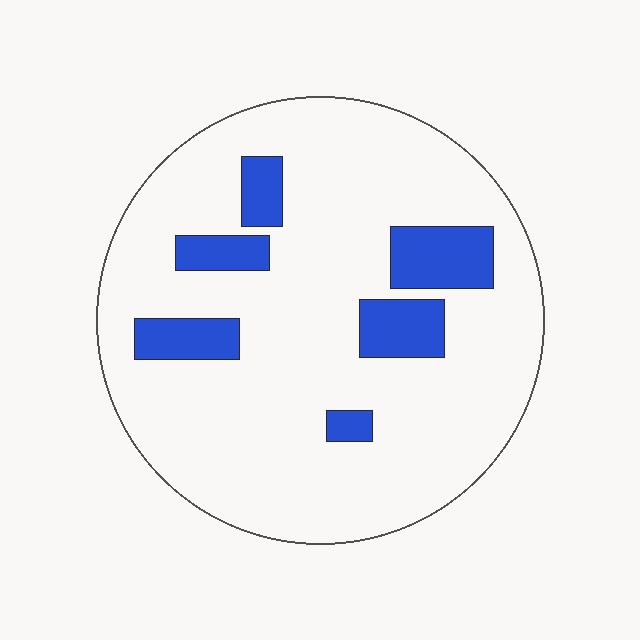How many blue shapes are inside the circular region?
6.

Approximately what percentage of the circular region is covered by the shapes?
Approximately 15%.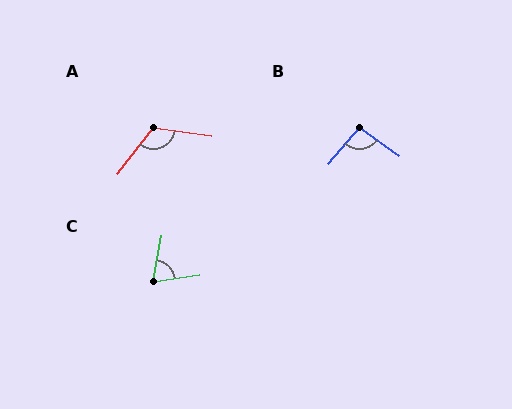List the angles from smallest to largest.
C (70°), B (94°), A (120°).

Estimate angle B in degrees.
Approximately 94 degrees.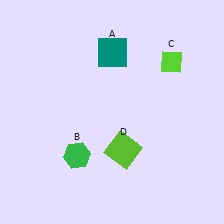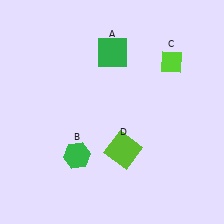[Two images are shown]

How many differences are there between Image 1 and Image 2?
There is 1 difference between the two images.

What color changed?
The square (A) changed from teal in Image 1 to green in Image 2.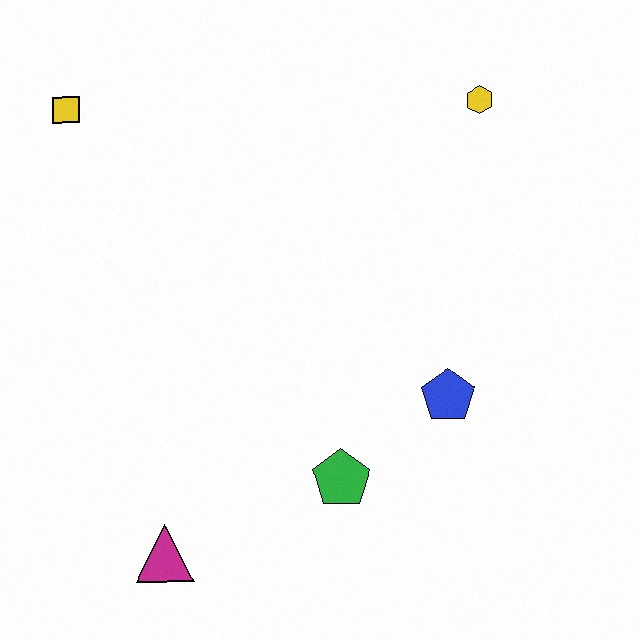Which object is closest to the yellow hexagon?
The blue pentagon is closest to the yellow hexagon.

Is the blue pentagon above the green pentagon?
Yes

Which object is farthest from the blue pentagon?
The yellow square is farthest from the blue pentagon.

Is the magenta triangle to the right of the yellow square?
Yes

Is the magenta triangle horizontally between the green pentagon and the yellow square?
Yes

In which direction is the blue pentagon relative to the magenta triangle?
The blue pentagon is to the right of the magenta triangle.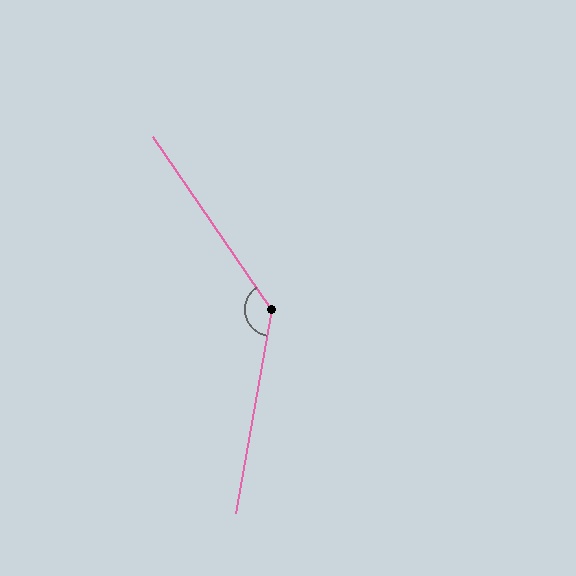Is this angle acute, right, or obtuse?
It is obtuse.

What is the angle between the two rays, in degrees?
Approximately 136 degrees.